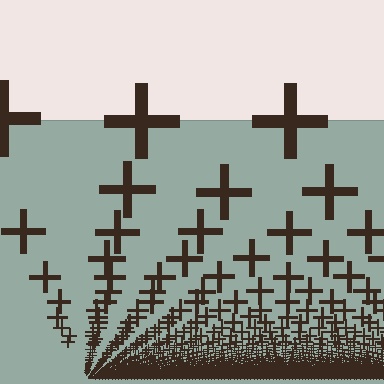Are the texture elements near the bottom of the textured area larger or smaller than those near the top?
Smaller. The gradient is inverted — elements near the bottom are smaller and denser.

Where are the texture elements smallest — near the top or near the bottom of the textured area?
Near the bottom.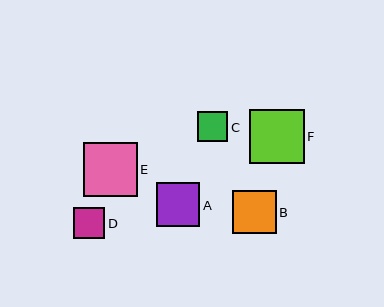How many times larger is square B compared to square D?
Square B is approximately 1.4 times the size of square D.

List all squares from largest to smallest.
From largest to smallest: E, F, A, B, D, C.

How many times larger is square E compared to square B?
Square E is approximately 1.3 times the size of square B.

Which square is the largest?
Square E is the largest with a size of approximately 54 pixels.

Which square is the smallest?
Square C is the smallest with a size of approximately 30 pixels.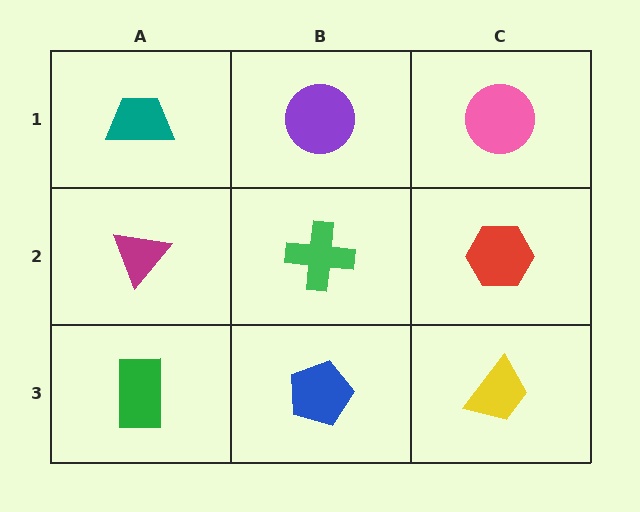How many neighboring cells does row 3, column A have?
2.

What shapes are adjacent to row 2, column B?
A purple circle (row 1, column B), a blue pentagon (row 3, column B), a magenta triangle (row 2, column A), a red hexagon (row 2, column C).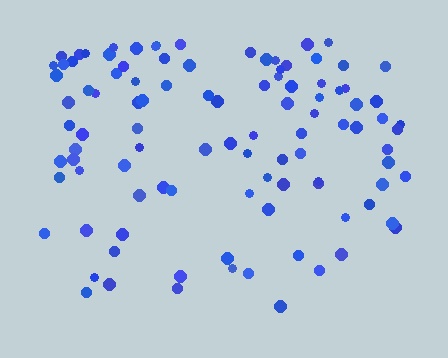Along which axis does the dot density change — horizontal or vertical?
Vertical.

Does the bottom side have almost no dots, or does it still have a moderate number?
Still a moderate number, just noticeably fewer than the top.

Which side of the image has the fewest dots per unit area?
The bottom.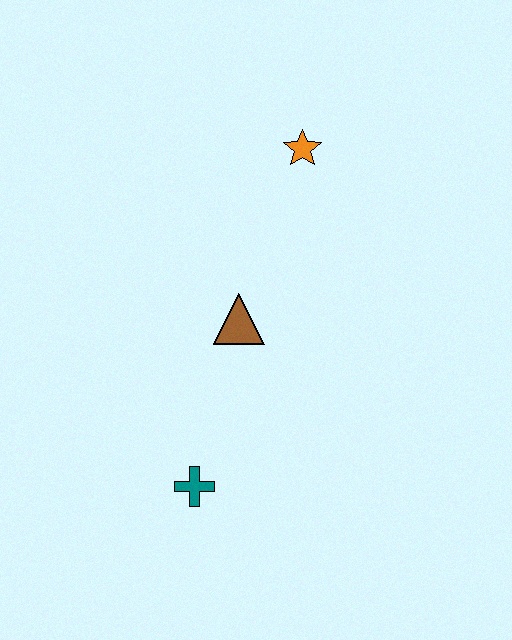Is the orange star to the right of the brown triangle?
Yes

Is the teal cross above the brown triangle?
No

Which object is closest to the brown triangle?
The teal cross is closest to the brown triangle.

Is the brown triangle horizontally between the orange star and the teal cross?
Yes